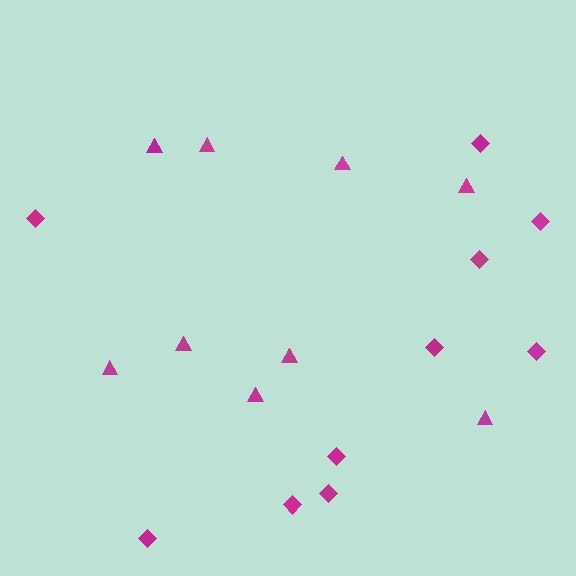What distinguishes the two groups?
There are 2 groups: one group of triangles (9) and one group of diamonds (10).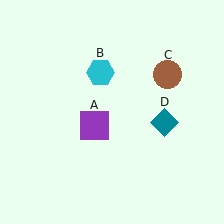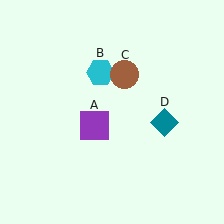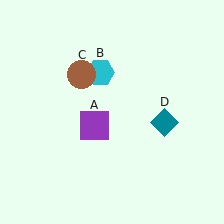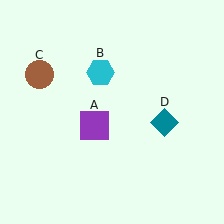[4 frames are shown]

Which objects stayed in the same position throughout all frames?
Purple square (object A) and cyan hexagon (object B) and teal diamond (object D) remained stationary.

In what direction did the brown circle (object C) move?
The brown circle (object C) moved left.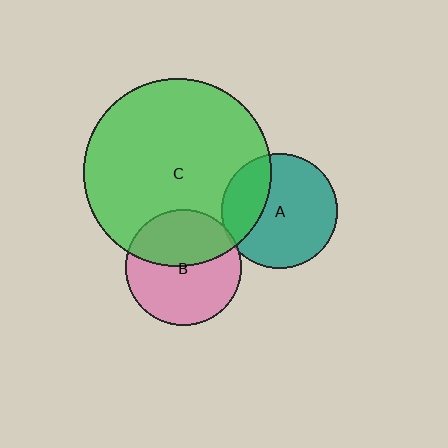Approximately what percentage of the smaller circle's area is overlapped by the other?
Approximately 5%.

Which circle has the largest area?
Circle C (green).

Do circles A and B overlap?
Yes.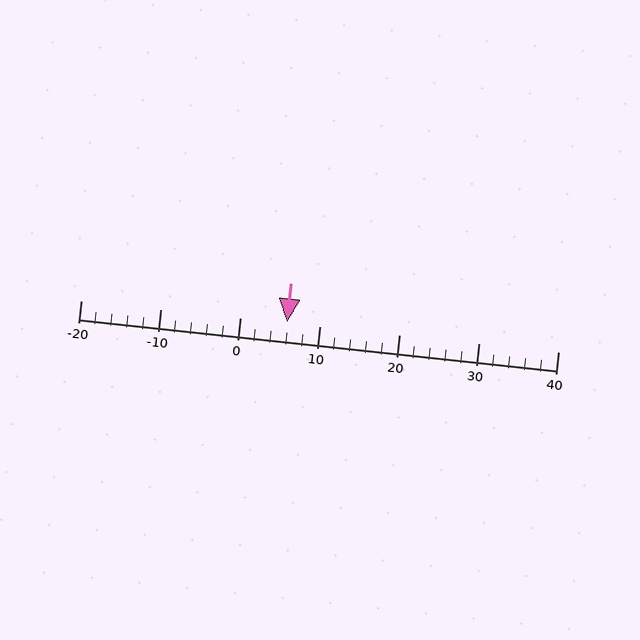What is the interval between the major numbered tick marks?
The major tick marks are spaced 10 units apart.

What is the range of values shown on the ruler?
The ruler shows values from -20 to 40.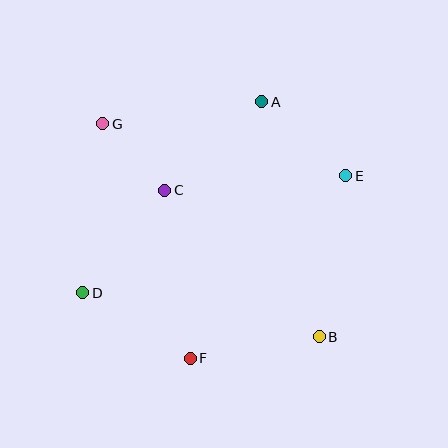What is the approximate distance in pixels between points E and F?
The distance between E and F is approximately 240 pixels.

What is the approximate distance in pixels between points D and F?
The distance between D and F is approximately 126 pixels.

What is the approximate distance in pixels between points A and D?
The distance between A and D is approximately 262 pixels.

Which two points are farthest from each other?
Points B and G are farthest from each other.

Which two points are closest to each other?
Points C and G are closest to each other.